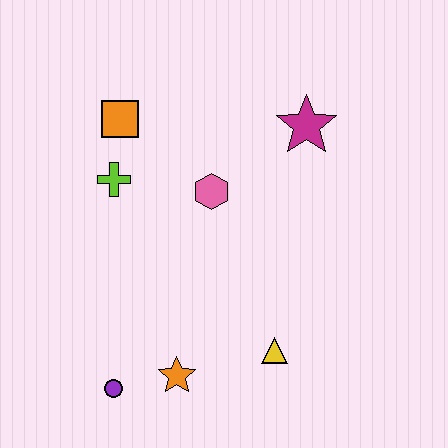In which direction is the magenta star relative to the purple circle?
The magenta star is above the purple circle.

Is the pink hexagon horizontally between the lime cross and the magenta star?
Yes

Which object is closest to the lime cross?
The orange square is closest to the lime cross.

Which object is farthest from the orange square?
The yellow triangle is farthest from the orange square.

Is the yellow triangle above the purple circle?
Yes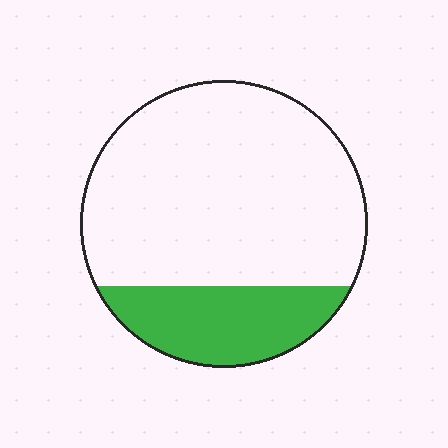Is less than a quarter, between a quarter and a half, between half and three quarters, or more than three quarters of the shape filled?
Less than a quarter.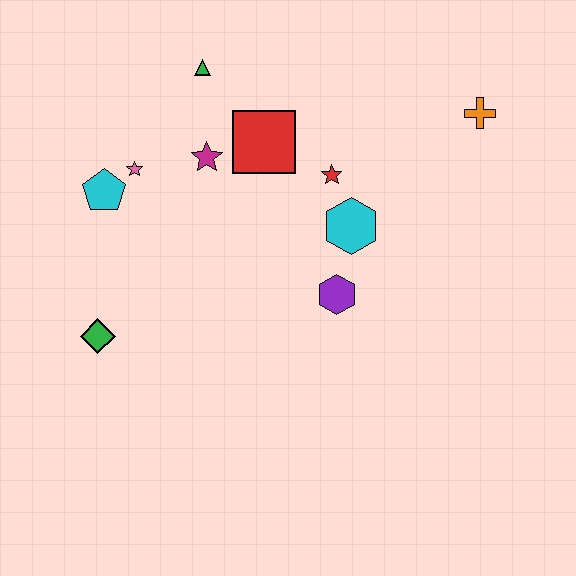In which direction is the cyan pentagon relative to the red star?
The cyan pentagon is to the left of the red star.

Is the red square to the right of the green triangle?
Yes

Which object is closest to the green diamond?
The cyan pentagon is closest to the green diamond.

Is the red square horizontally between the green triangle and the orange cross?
Yes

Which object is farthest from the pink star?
The orange cross is farthest from the pink star.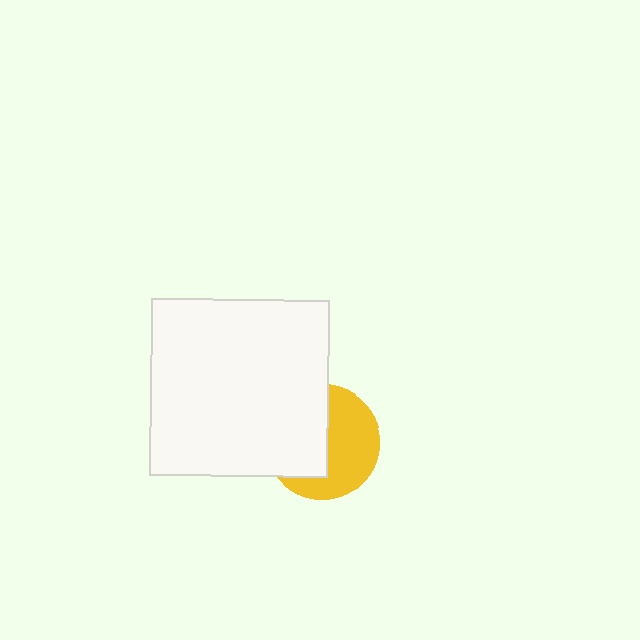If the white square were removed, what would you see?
You would see the complete yellow circle.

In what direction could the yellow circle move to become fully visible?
The yellow circle could move right. That would shift it out from behind the white square entirely.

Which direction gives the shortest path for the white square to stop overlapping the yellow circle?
Moving left gives the shortest separation.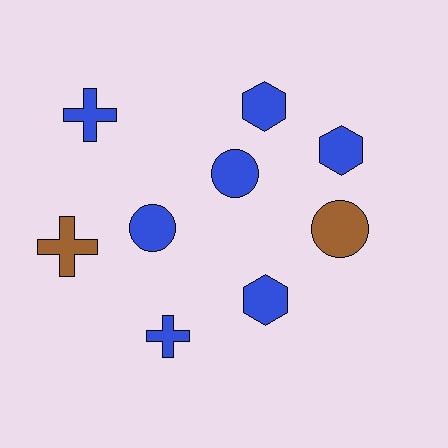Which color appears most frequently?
Blue, with 7 objects.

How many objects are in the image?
There are 9 objects.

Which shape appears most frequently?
Hexagon, with 3 objects.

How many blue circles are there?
There are 2 blue circles.